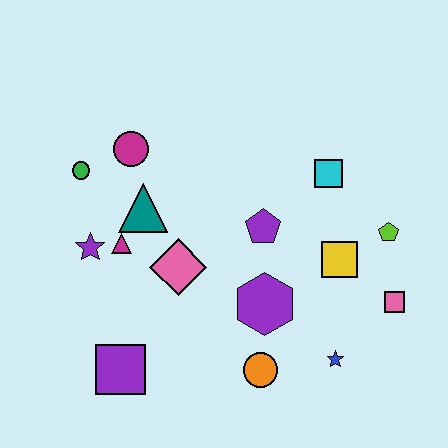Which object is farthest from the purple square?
The lime pentagon is farthest from the purple square.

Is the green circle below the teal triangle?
No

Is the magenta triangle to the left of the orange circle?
Yes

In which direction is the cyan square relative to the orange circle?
The cyan square is above the orange circle.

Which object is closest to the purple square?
The pink diamond is closest to the purple square.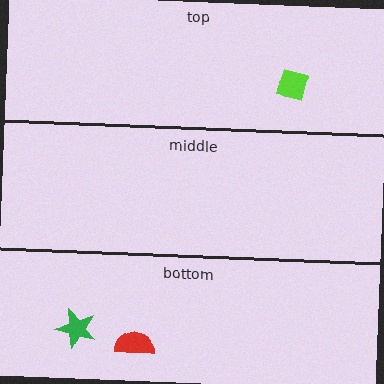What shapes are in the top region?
The lime square.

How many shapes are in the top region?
1.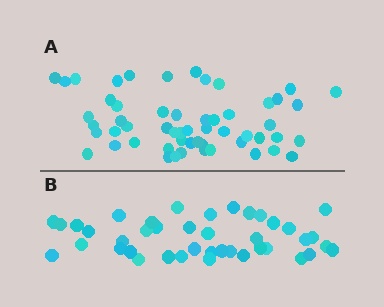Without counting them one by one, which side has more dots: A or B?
Region A (the top region) has more dots.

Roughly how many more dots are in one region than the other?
Region A has approximately 15 more dots than region B.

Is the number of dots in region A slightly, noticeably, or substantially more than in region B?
Region A has noticeably more, but not dramatically so. The ratio is roughly 1.3 to 1.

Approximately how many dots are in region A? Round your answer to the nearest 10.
About 60 dots. (The exact count is 55, which rounds to 60.)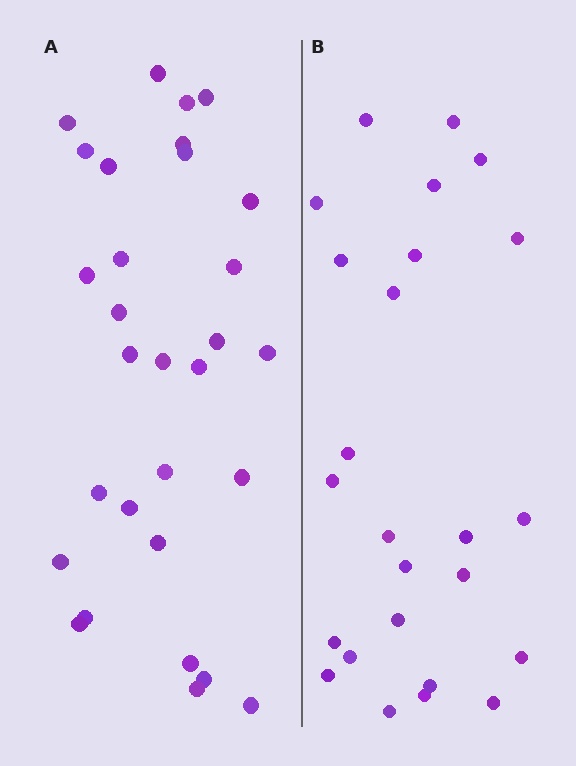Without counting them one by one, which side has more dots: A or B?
Region A (the left region) has more dots.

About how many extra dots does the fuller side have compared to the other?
Region A has about 5 more dots than region B.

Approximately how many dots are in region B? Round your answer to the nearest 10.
About 20 dots. (The exact count is 25, which rounds to 20.)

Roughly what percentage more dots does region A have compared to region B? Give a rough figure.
About 20% more.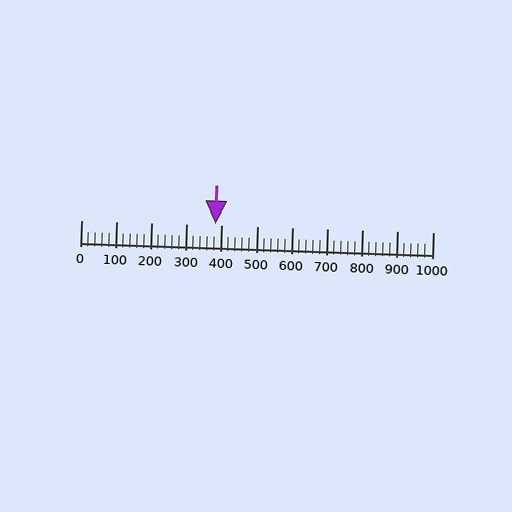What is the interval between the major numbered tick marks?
The major tick marks are spaced 100 units apart.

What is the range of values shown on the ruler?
The ruler shows values from 0 to 1000.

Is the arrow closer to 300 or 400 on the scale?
The arrow is closer to 400.